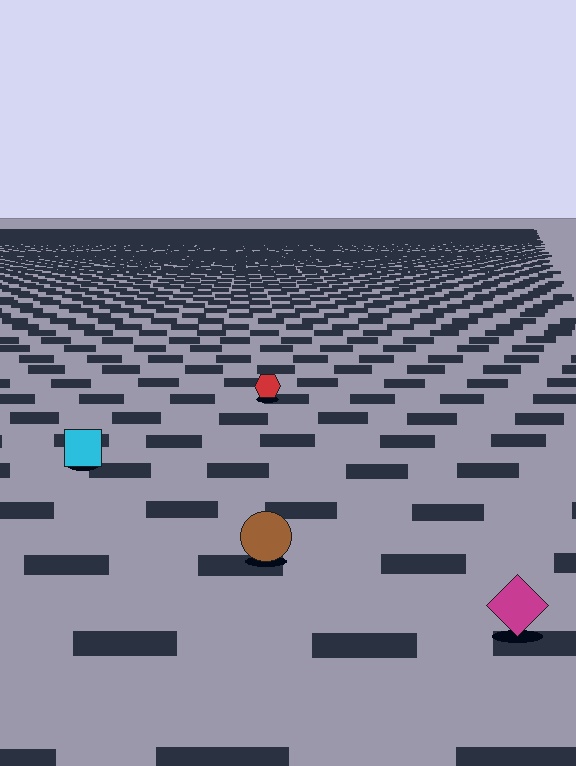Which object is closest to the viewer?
The magenta diamond is closest. The texture marks near it are larger and more spread out.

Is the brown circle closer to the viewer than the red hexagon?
Yes. The brown circle is closer — you can tell from the texture gradient: the ground texture is coarser near it.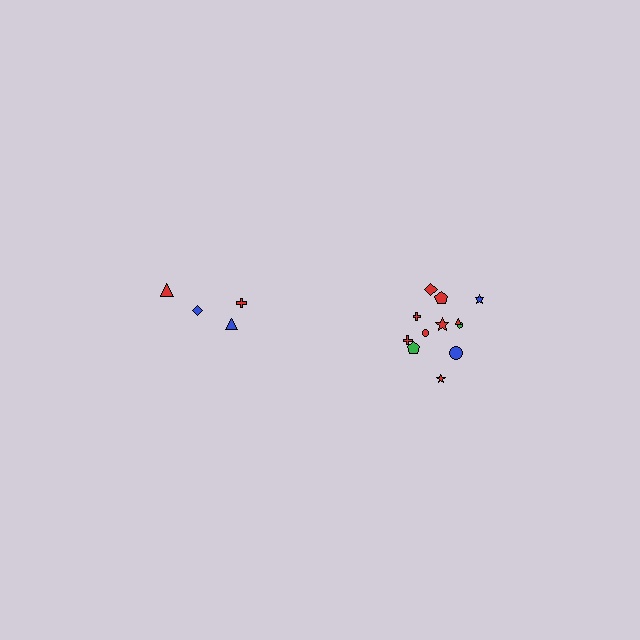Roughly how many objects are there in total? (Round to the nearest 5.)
Roughly 15 objects in total.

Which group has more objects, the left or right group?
The right group.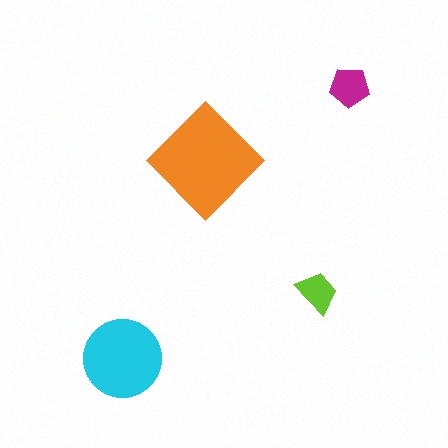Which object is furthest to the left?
The cyan circle is leftmost.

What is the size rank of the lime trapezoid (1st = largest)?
4th.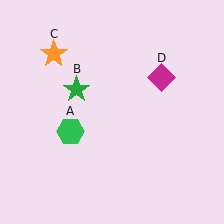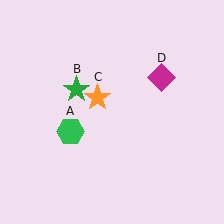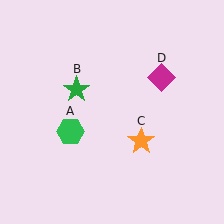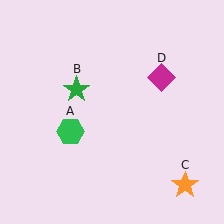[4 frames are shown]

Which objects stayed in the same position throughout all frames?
Green hexagon (object A) and green star (object B) and magenta diamond (object D) remained stationary.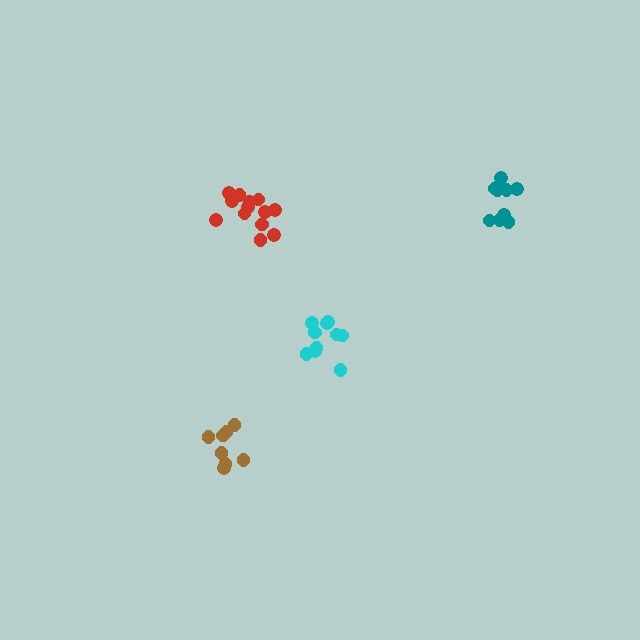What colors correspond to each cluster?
The clusters are colored: cyan, brown, teal, red.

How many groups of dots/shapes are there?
There are 4 groups.